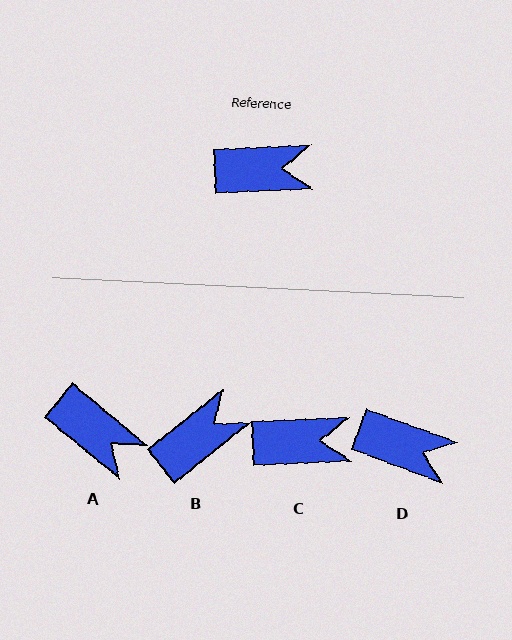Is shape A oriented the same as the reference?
No, it is off by about 42 degrees.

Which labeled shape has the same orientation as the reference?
C.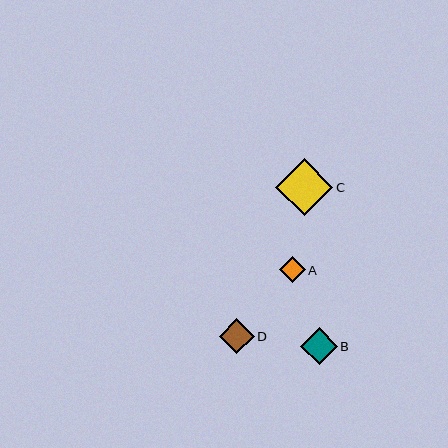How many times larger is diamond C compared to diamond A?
Diamond C is approximately 2.2 times the size of diamond A.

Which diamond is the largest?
Diamond C is the largest with a size of approximately 57 pixels.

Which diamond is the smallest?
Diamond A is the smallest with a size of approximately 26 pixels.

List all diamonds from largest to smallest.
From largest to smallest: C, B, D, A.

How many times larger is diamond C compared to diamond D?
Diamond C is approximately 1.6 times the size of diamond D.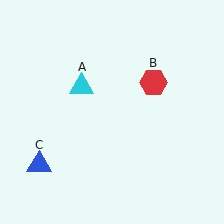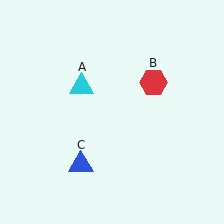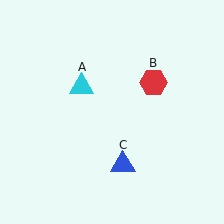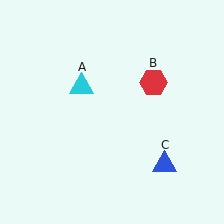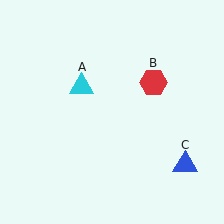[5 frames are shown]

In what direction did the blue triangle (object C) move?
The blue triangle (object C) moved right.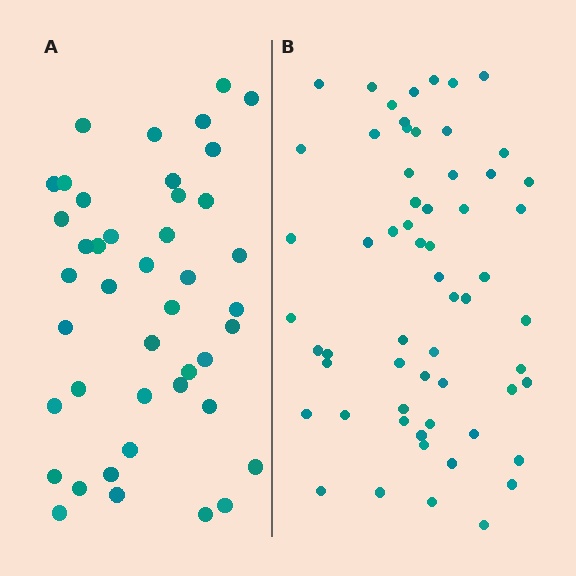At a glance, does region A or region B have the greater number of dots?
Region B (the right region) has more dots.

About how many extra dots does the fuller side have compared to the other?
Region B has approximately 15 more dots than region A.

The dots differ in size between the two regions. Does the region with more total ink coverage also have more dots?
No. Region A has more total ink coverage because its dots are larger, but region B actually contains more individual dots. Total area can be misleading — the number of items is what matters here.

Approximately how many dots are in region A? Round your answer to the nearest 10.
About 40 dots. (The exact count is 43, which rounds to 40.)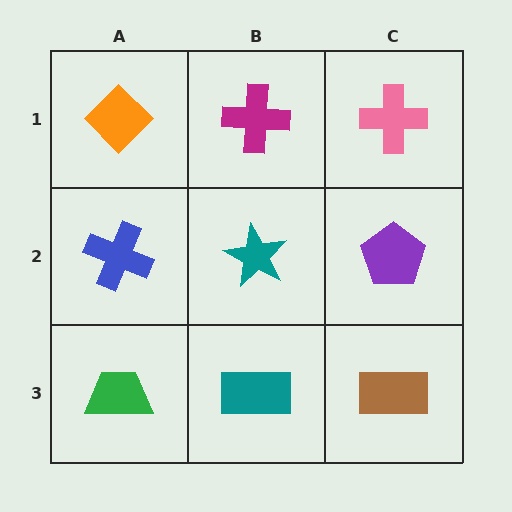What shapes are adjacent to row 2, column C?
A pink cross (row 1, column C), a brown rectangle (row 3, column C), a teal star (row 2, column B).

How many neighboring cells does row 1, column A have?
2.